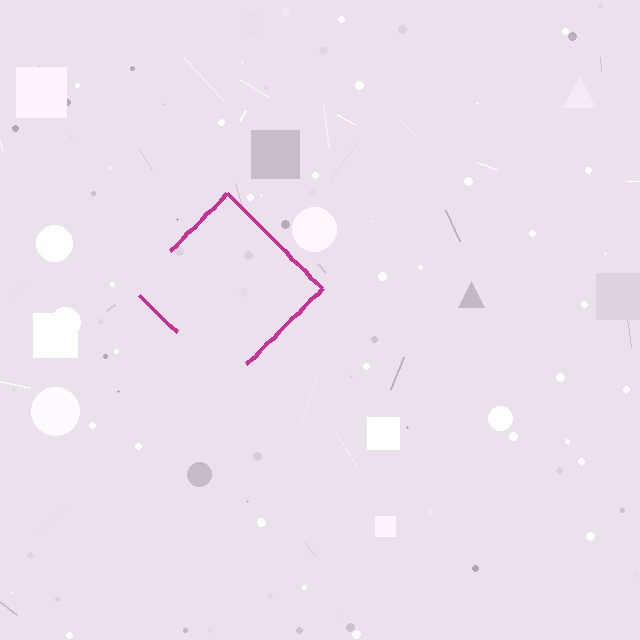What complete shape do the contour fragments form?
The contour fragments form a diamond.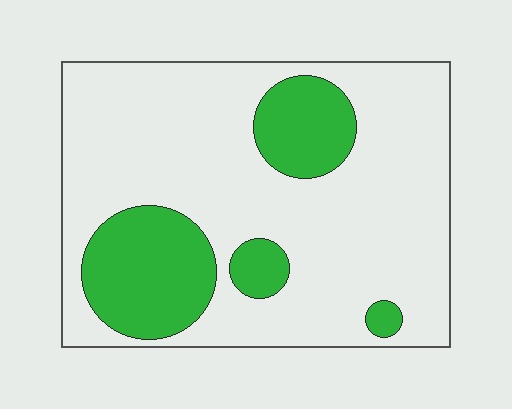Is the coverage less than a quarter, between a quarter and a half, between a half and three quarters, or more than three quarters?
Less than a quarter.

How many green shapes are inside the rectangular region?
4.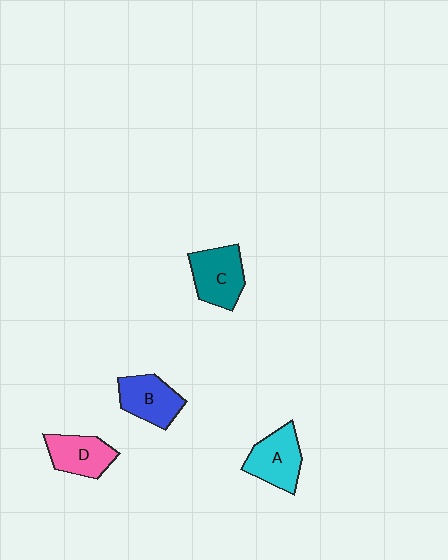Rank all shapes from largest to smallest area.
From largest to smallest: C (teal), A (cyan), B (blue), D (pink).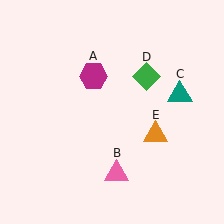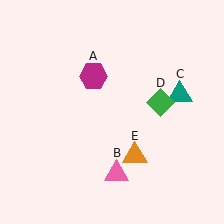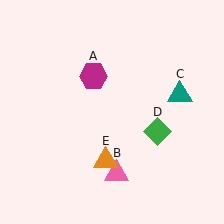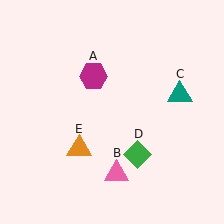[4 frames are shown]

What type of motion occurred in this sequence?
The green diamond (object D), orange triangle (object E) rotated clockwise around the center of the scene.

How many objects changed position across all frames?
2 objects changed position: green diamond (object D), orange triangle (object E).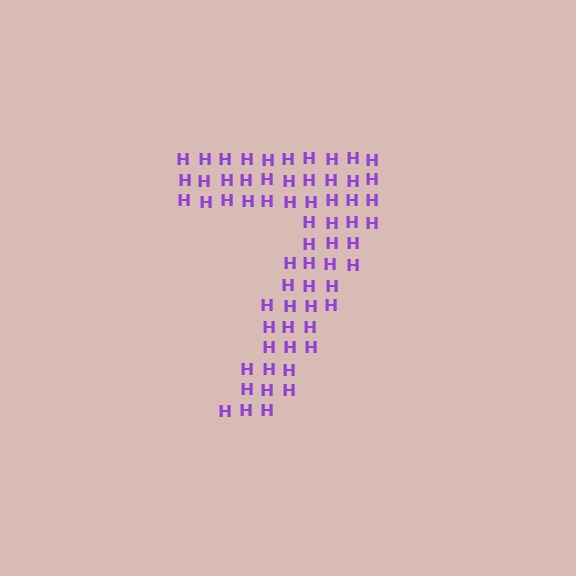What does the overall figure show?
The overall figure shows the digit 7.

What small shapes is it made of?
It is made of small letter H's.